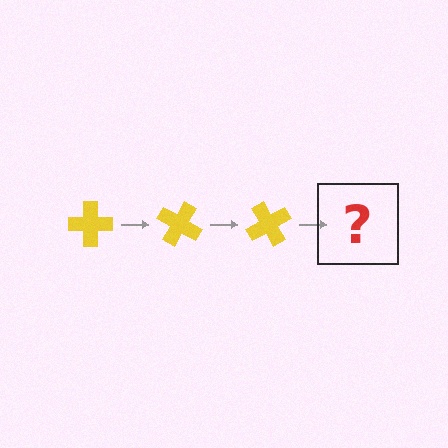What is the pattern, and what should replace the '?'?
The pattern is that the cross rotates 30 degrees each step. The '?' should be a yellow cross rotated 90 degrees.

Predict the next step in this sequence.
The next step is a yellow cross rotated 90 degrees.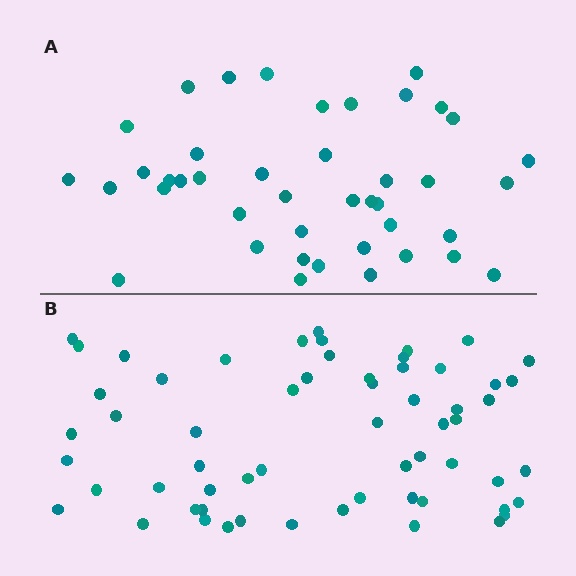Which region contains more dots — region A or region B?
Region B (the bottom region) has more dots.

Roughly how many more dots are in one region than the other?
Region B has approximately 20 more dots than region A.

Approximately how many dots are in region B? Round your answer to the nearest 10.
About 60 dots.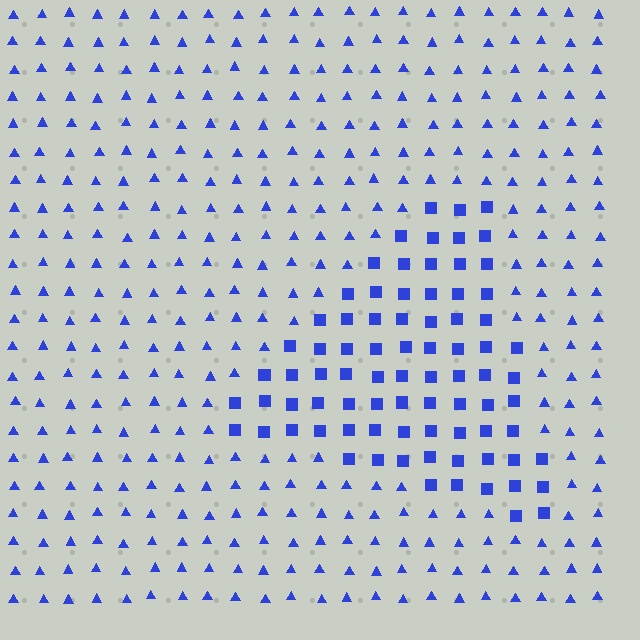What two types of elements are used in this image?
The image uses squares inside the triangle region and triangles outside it.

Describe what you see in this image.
The image is filled with small blue elements arranged in a uniform grid. A triangle-shaped region contains squares, while the surrounding area contains triangles. The boundary is defined purely by the change in element shape.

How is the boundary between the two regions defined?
The boundary is defined by a change in element shape: squares inside vs. triangles outside. All elements share the same color and spacing.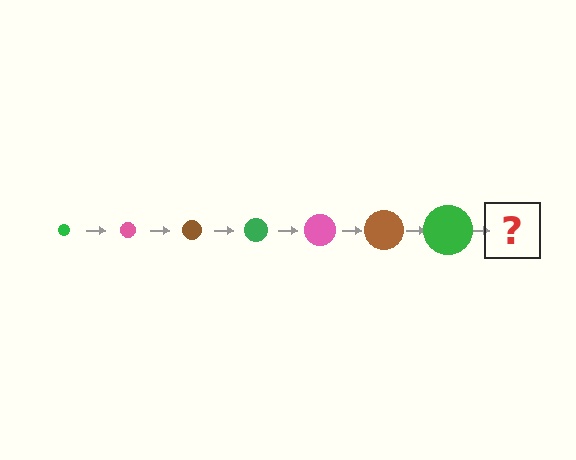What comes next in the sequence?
The next element should be a pink circle, larger than the previous one.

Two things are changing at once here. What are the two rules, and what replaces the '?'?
The two rules are that the circle grows larger each step and the color cycles through green, pink, and brown. The '?' should be a pink circle, larger than the previous one.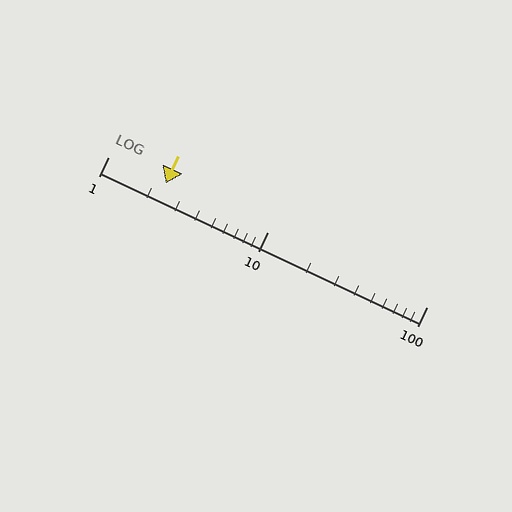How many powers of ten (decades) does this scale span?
The scale spans 2 decades, from 1 to 100.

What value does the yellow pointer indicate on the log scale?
The pointer indicates approximately 2.3.